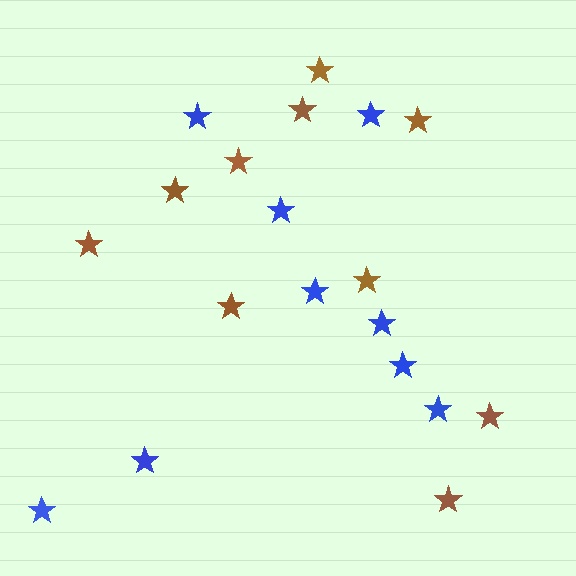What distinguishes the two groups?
There are 2 groups: one group of brown stars (10) and one group of blue stars (9).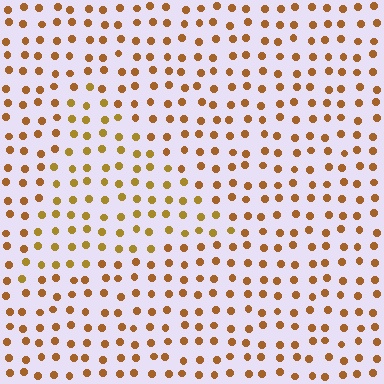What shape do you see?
I see a triangle.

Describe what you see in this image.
The image is filled with small brown elements in a uniform arrangement. A triangle-shaped region is visible where the elements are tinted to a slightly different hue, forming a subtle color boundary.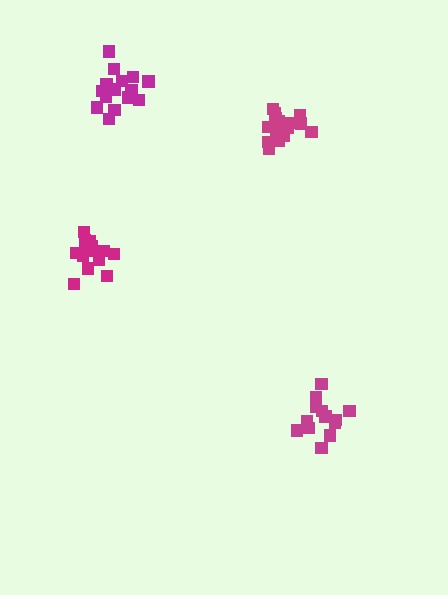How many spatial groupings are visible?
There are 4 spatial groupings.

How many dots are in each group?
Group 1: 13 dots, Group 2: 16 dots, Group 3: 17 dots, Group 4: 15 dots (61 total).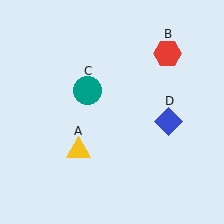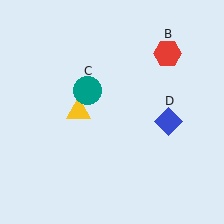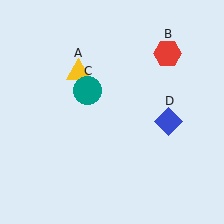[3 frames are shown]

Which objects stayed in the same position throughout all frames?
Red hexagon (object B) and teal circle (object C) and blue diamond (object D) remained stationary.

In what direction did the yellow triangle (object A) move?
The yellow triangle (object A) moved up.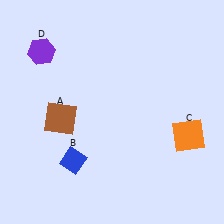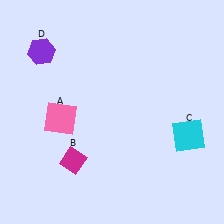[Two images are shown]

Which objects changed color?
A changed from brown to pink. B changed from blue to magenta. C changed from orange to cyan.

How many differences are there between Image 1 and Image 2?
There are 3 differences between the two images.